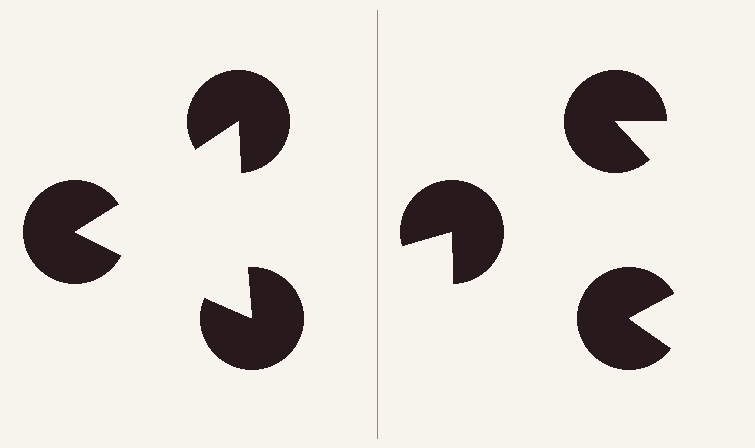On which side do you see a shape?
An illusory triangle appears on the left side. On the right side the wedge cuts are rotated, so no coherent shape forms.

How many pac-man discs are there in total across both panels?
6 — 3 on each side.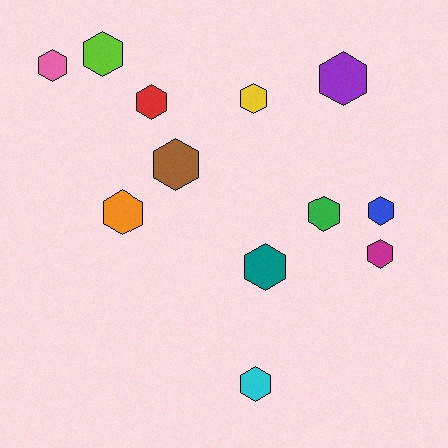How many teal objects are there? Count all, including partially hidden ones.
There is 1 teal object.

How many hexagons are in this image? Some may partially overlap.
There are 12 hexagons.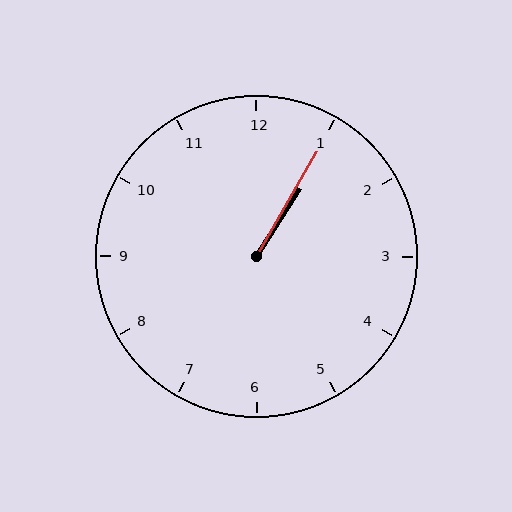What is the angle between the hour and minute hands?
Approximately 2 degrees.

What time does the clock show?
1:05.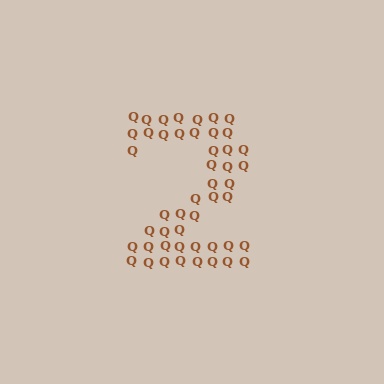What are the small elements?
The small elements are letter Q's.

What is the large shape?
The large shape is the digit 2.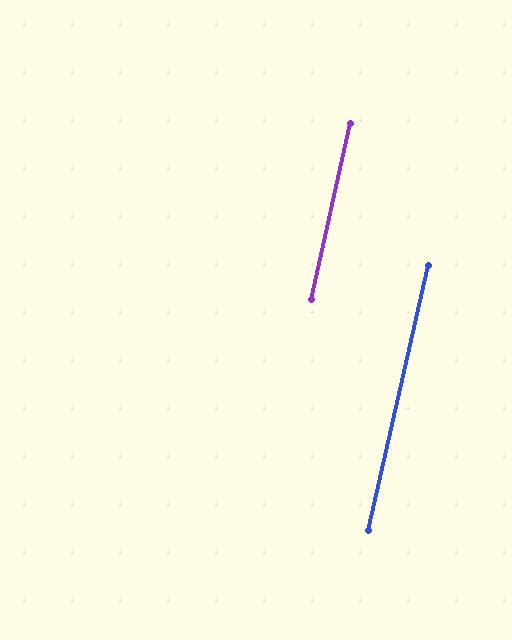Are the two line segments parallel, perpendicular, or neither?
Parallel — their directions differ by only 0.3°.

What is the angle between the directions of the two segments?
Approximately 0 degrees.